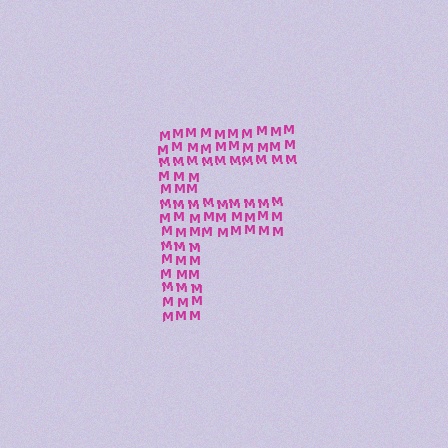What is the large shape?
The large shape is the letter F.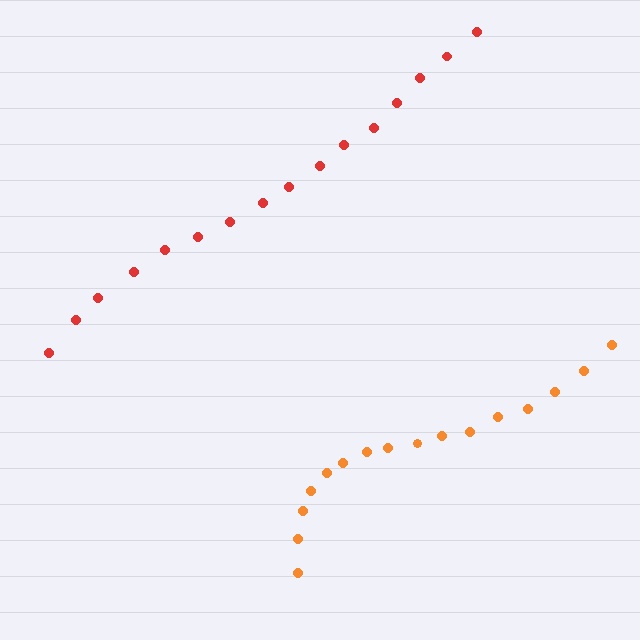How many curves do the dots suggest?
There are 2 distinct paths.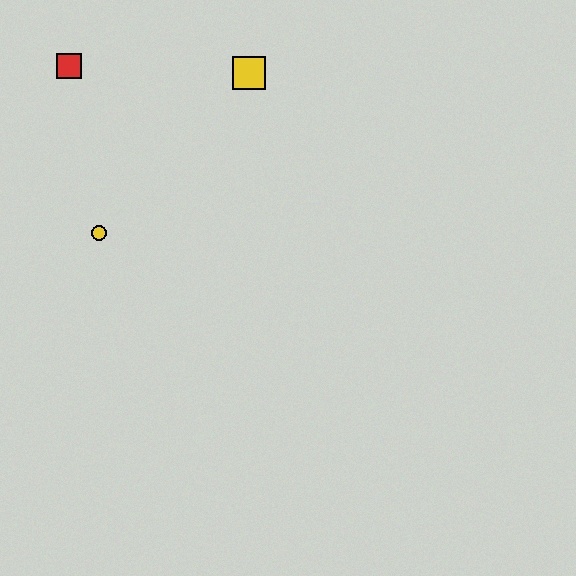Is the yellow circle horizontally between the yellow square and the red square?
Yes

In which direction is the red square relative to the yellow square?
The red square is to the left of the yellow square.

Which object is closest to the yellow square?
The red square is closest to the yellow square.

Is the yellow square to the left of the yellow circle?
No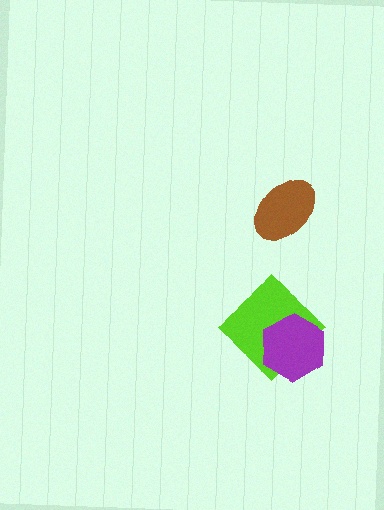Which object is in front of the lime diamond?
The purple hexagon is in front of the lime diamond.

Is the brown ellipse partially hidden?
No, no other shape covers it.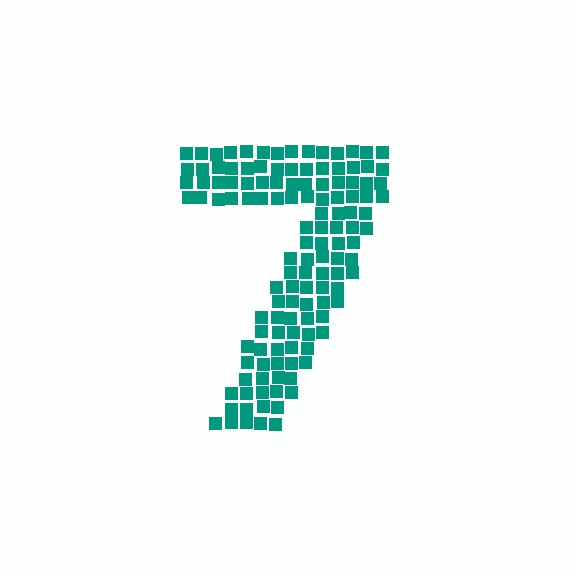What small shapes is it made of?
It is made of small squares.